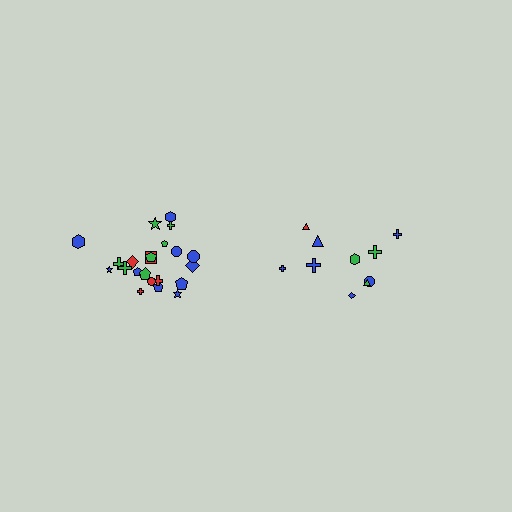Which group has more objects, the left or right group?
The left group.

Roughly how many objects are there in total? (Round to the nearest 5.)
Roughly 30 objects in total.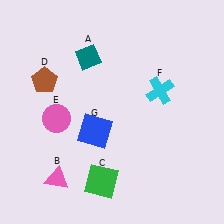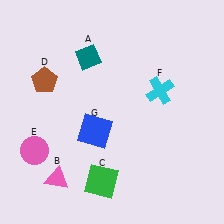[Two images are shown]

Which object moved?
The pink circle (E) moved down.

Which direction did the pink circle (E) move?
The pink circle (E) moved down.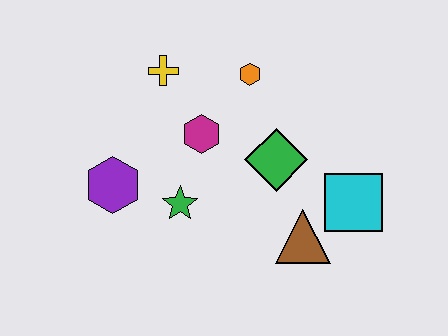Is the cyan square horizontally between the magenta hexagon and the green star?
No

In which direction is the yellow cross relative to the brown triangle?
The yellow cross is above the brown triangle.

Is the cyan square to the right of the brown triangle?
Yes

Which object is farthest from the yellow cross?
The cyan square is farthest from the yellow cross.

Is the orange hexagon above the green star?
Yes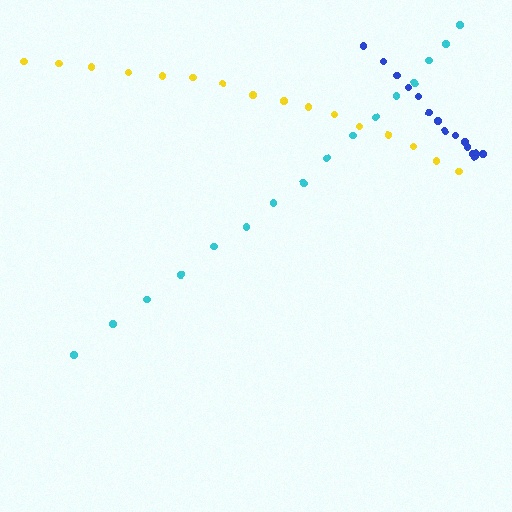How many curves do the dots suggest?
There are 3 distinct paths.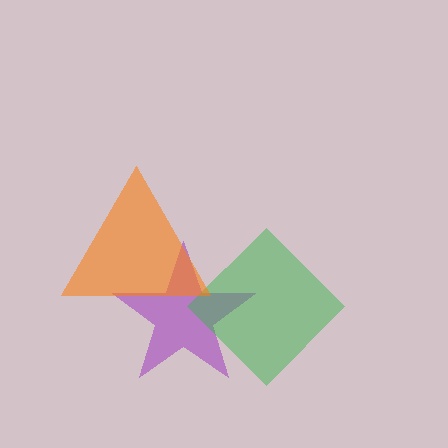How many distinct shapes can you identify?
There are 3 distinct shapes: a purple star, a green diamond, an orange triangle.